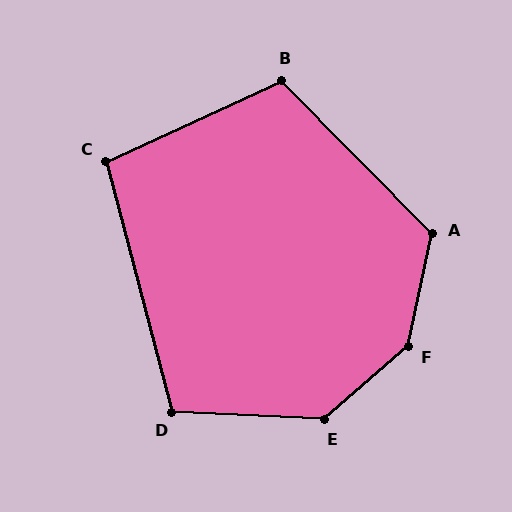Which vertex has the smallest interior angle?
C, at approximately 100 degrees.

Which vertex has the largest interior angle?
F, at approximately 143 degrees.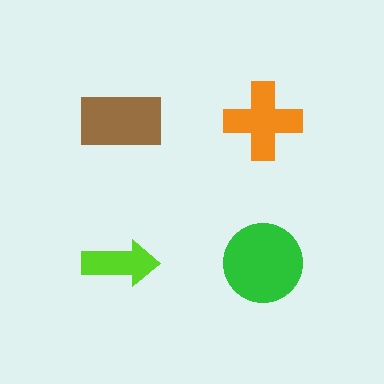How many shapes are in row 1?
2 shapes.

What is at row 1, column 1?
A brown rectangle.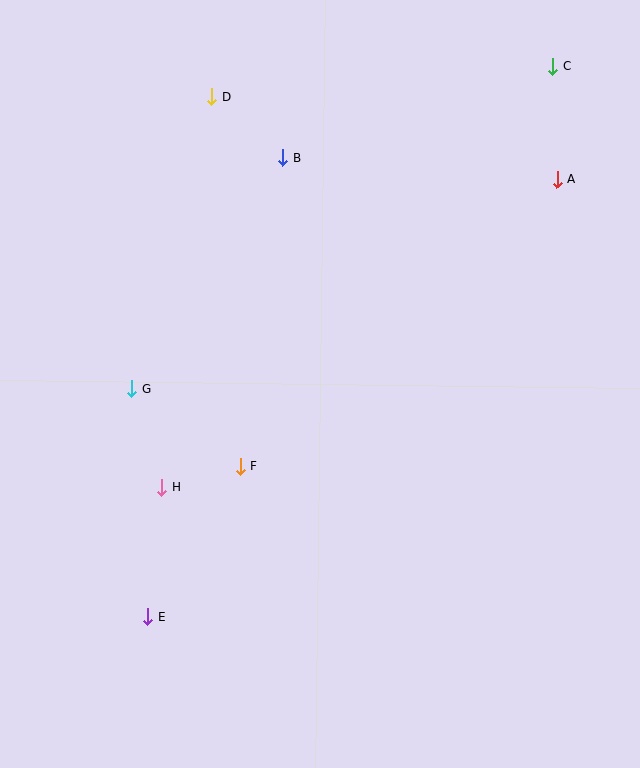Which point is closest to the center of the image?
Point F at (240, 466) is closest to the center.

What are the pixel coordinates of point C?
Point C is at (553, 66).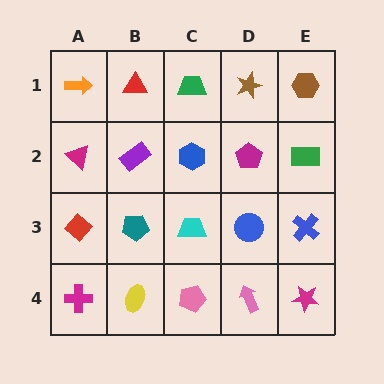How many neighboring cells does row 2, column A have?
3.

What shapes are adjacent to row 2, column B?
A red triangle (row 1, column B), a teal pentagon (row 3, column B), a magenta triangle (row 2, column A), a blue hexagon (row 2, column C).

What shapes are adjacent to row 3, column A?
A magenta triangle (row 2, column A), a magenta cross (row 4, column A), a teal pentagon (row 3, column B).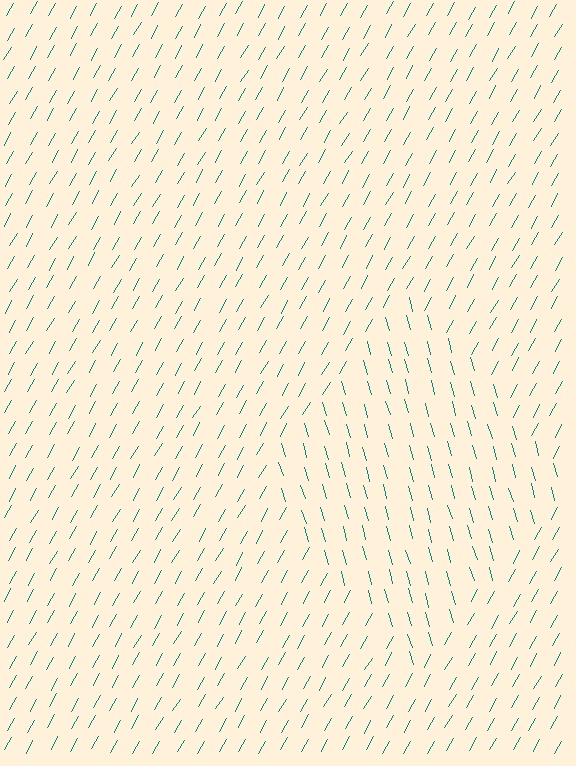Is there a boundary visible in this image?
Yes, there is a texture boundary formed by a change in line orientation.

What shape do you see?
I see a diamond.